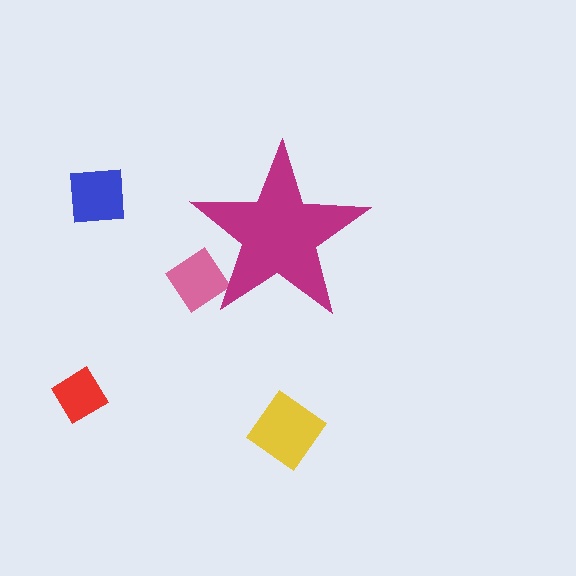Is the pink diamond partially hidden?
Yes, the pink diamond is partially hidden behind the magenta star.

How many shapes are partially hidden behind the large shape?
1 shape is partially hidden.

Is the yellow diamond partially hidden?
No, the yellow diamond is fully visible.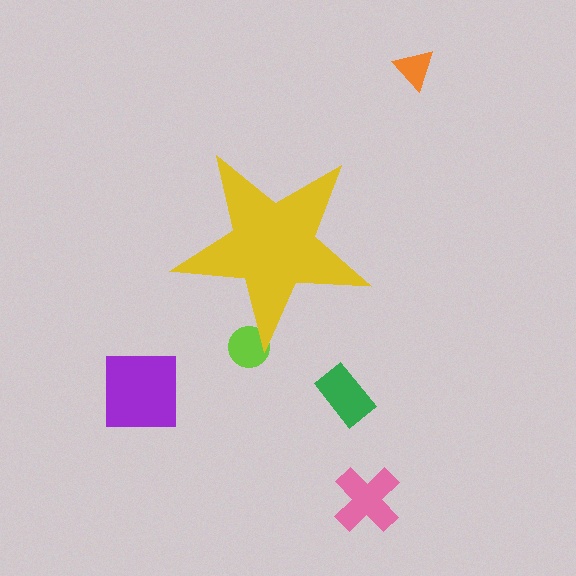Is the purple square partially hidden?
No, the purple square is fully visible.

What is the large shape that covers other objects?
A yellow star.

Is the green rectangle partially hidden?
No, the green rectangle is fully visible.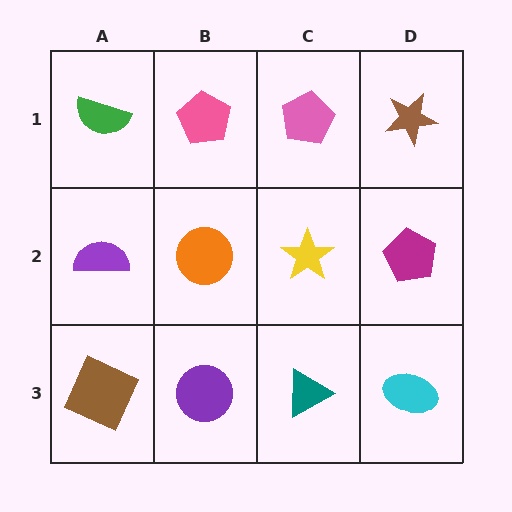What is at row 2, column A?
A purple semicircle.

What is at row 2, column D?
A magenta pentagon.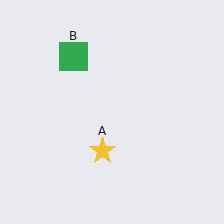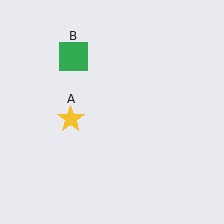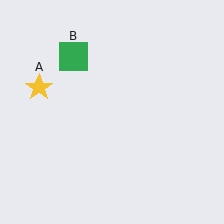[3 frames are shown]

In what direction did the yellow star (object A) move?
The yellow star (object A) moved up and to the left.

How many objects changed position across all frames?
1 object changed position: yellow star (object A).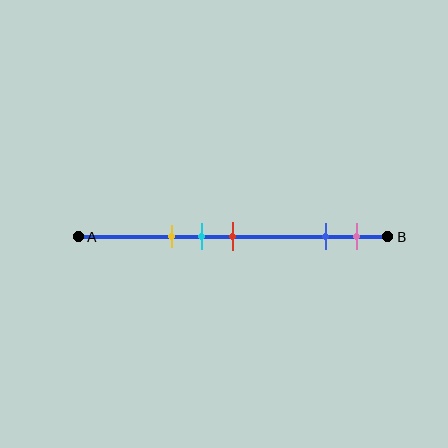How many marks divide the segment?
There are 5 marks dividing the segment.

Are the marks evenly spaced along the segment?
No, the marks are not evenly spaced.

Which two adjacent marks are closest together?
The cyan and red marks are the closest adjacent pair.